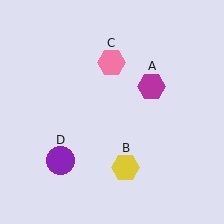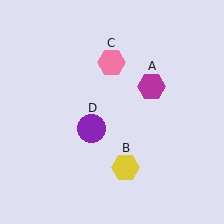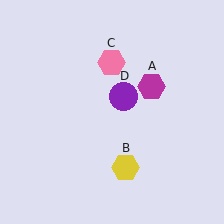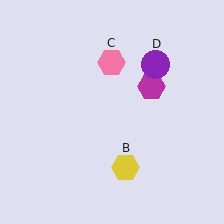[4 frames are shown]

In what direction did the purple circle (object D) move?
The purple circle (object D) moved up and to the right.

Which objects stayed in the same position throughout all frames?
Magenta hexagon (object A) and yellow hexagon (object B) and pink hexagon (object C) remained stationary.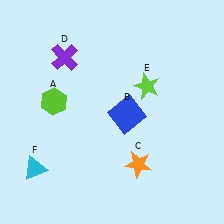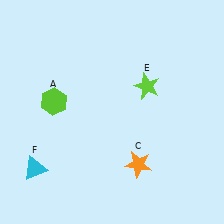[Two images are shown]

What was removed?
The blue square (B), the purple cross (D) were removed in Image 2.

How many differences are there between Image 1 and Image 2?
There are 2 differences between the two images.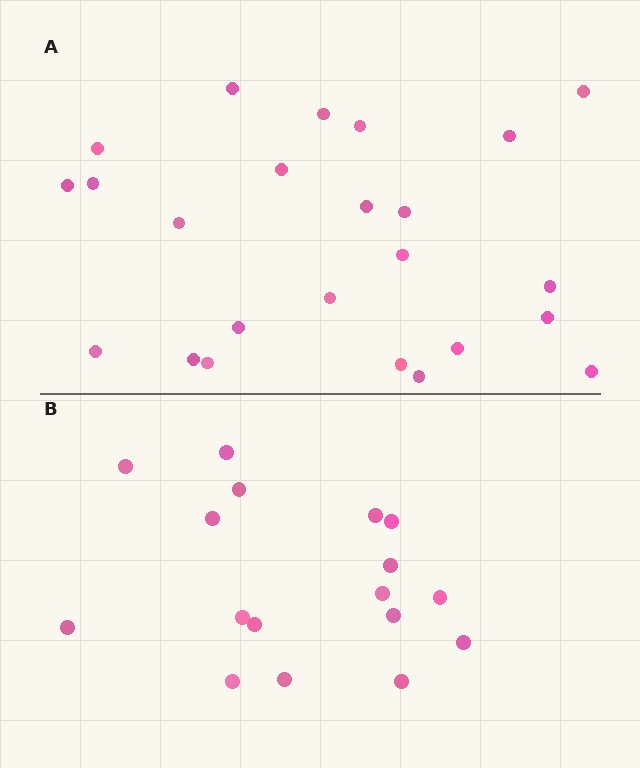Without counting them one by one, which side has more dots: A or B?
Region A (the top region) has more dots.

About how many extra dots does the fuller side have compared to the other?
Region A has roughly 8 or so more dots than region B.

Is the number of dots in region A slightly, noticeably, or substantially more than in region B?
Region A has noticeably more, but not dramatically so. The ratio is roughly 1.4 to 1.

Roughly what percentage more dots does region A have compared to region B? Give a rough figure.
About 40% more.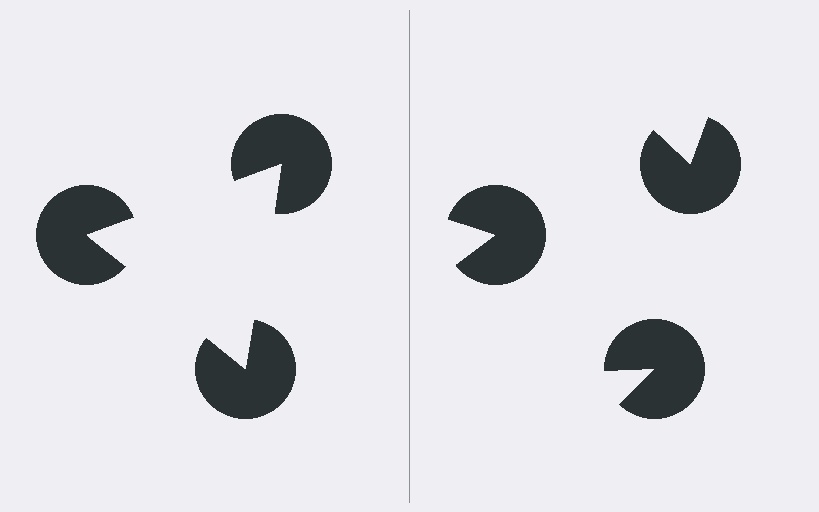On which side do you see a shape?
An illusory triangle appears on the left side. On the right side the wedge cuts are rotated, so no coherent shape forms.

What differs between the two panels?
The pac-man discs are positioned identically on both sides; only the wedge orientations differ. On the left they align to a triangle; on the right they are misaligned.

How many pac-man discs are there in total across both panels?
6 — 3 on each side.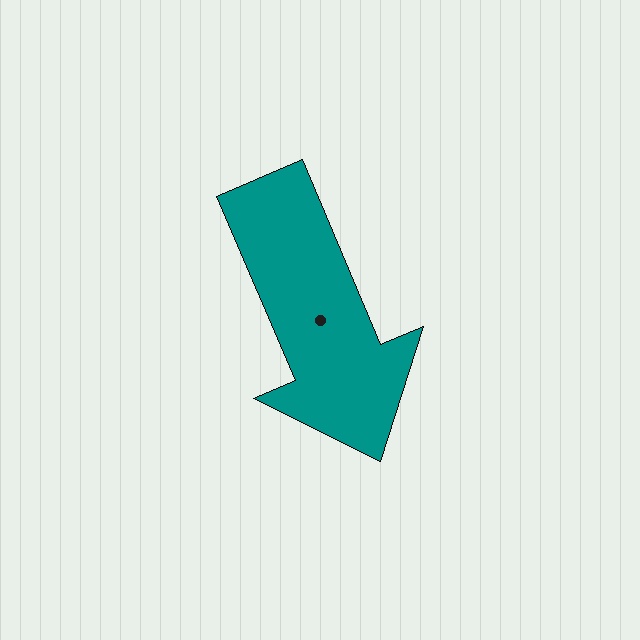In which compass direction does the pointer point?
Southeast.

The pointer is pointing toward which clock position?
Roughly 5 o'clock.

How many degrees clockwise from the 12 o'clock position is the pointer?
Approximately 157 degrees.